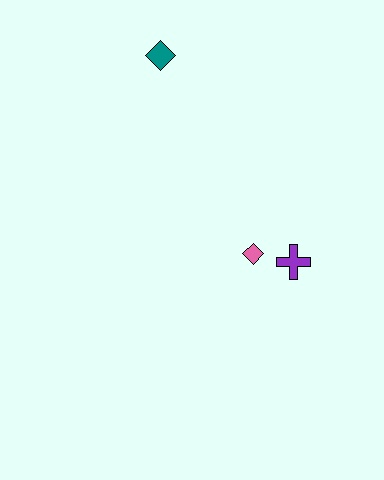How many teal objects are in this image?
There is 1 teal object.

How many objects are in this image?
There are 3 objects.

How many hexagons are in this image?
There are no hexagons.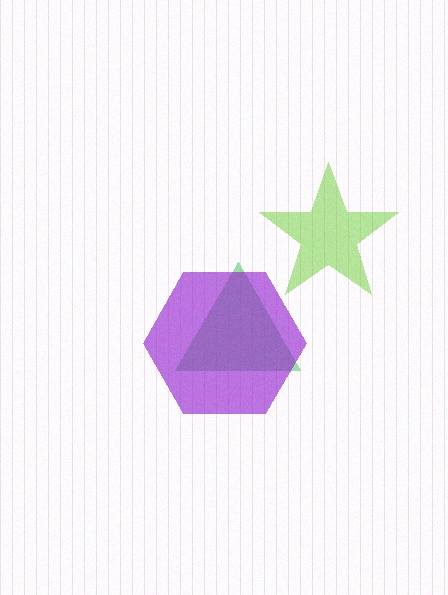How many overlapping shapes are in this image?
There are 3 overlapping shapes in the image.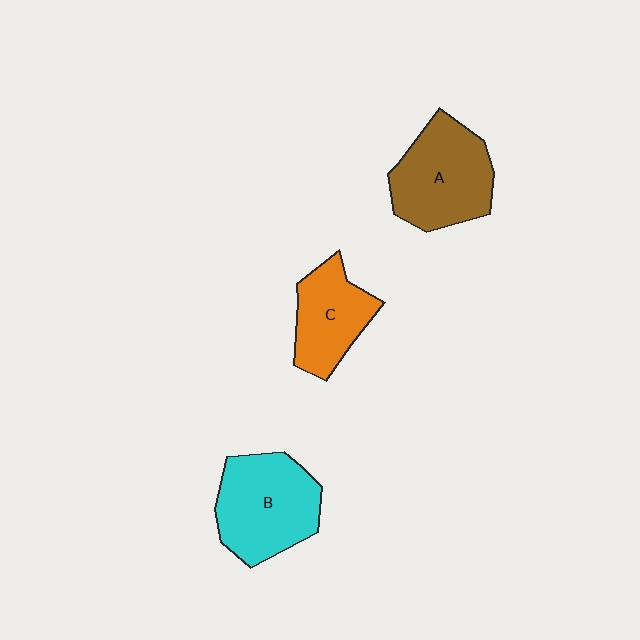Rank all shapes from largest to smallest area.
From largest to smallest: B (cyan), A (brown), C (orange).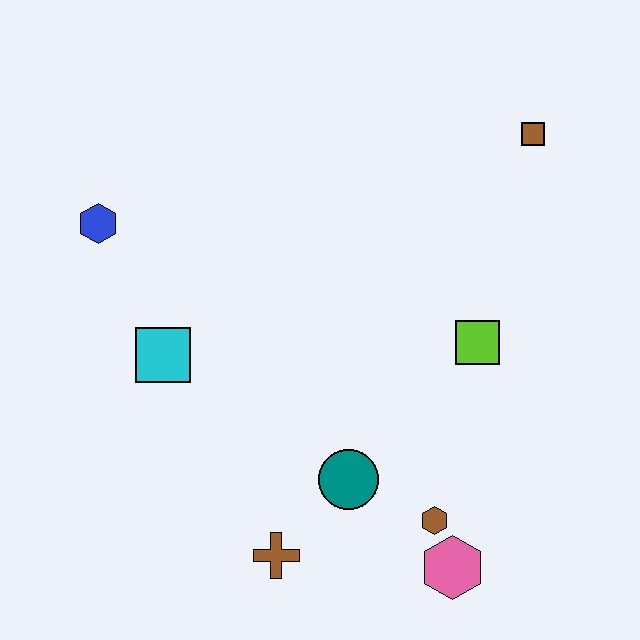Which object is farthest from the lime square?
The blue hexagon is farthest from the lime square.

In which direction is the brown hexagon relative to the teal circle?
The brown hexagon is to the right of the teal circle.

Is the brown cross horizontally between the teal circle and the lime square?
No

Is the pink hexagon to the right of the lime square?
No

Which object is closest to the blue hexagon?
The cyan square is closest to the blue hexagon.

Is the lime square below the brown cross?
No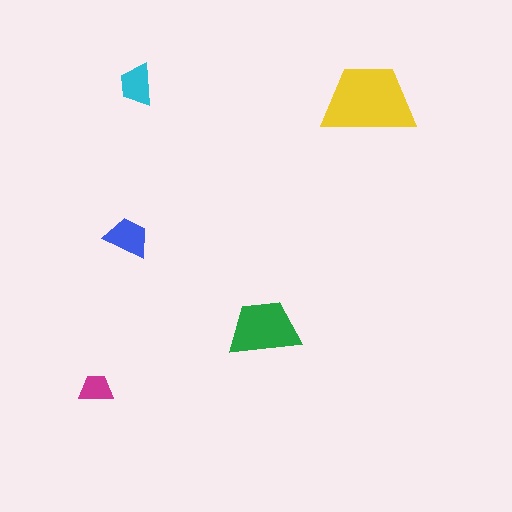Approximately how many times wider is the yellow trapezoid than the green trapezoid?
About 1.5 times wider.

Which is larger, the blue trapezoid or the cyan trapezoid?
The blue one.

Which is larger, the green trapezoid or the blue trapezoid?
The green one.